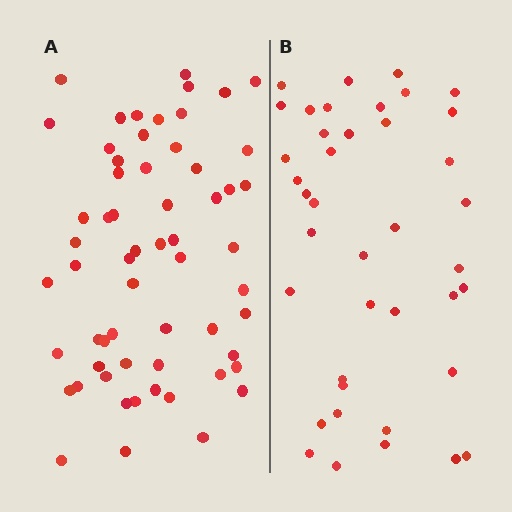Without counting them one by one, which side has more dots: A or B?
Region A (the left region) has more dots.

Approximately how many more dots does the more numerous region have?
Region A has approximately 20 more dots than region B.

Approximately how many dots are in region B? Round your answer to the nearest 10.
About 40 dots.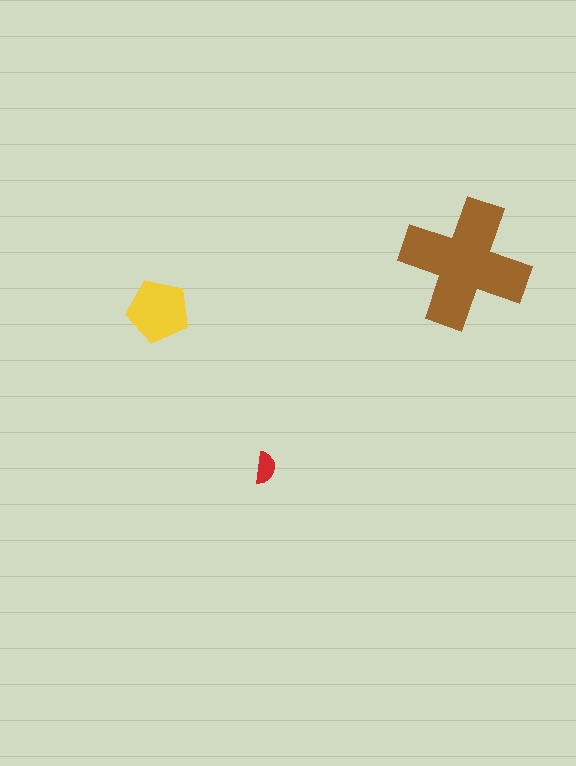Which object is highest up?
The brown cross is topmost.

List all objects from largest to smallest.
The brown cross, the yellow pentagon, the red semicircle.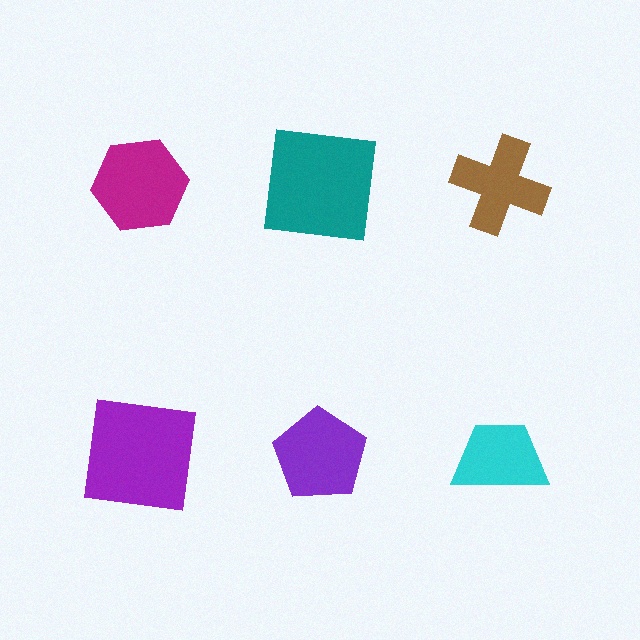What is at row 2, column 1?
A purple square.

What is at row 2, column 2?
A purple pentagon.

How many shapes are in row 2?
3 shapes.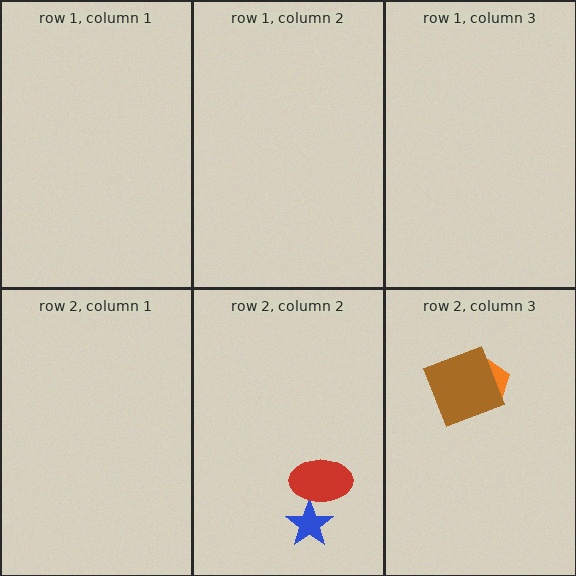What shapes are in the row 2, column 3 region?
The orange pentagon, the brown square.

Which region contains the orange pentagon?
The row 2, column 3 region.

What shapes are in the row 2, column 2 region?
The blue star, the red ellipse.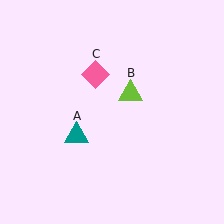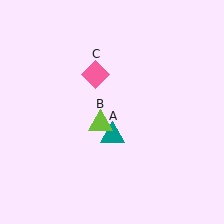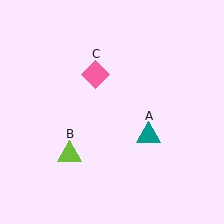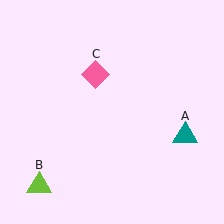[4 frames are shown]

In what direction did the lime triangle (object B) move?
The lime triangle (object B) moved down and to the left.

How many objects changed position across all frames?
2 objects changed position: teal triangle (object A), lime triangle (object B).